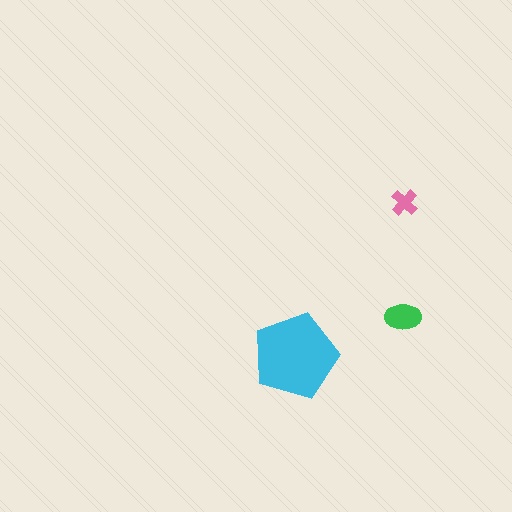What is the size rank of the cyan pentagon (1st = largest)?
1st.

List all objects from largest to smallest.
The cyan pentagon, the green ellipse, the pink cross.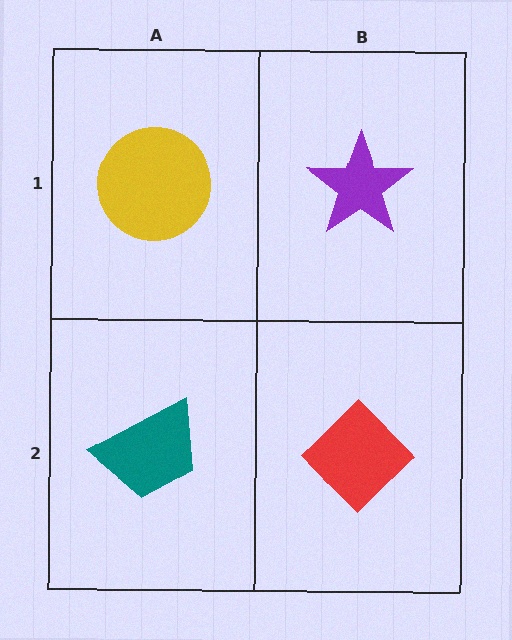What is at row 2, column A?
A teal trapezoid.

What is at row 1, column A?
A yellow circle.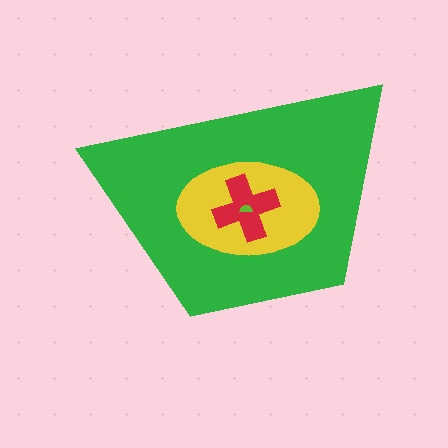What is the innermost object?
The lime semicircle.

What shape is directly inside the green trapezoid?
The yellow ellipse.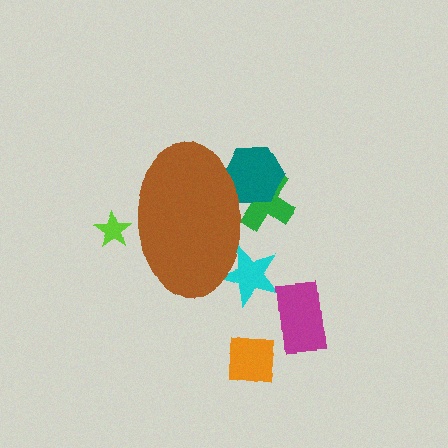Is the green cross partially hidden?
Yes, the green cross is partially hidden behind the brown ellipse.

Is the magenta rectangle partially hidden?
No, the magenta rectangle is fully visible.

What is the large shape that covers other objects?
A brown ellipse.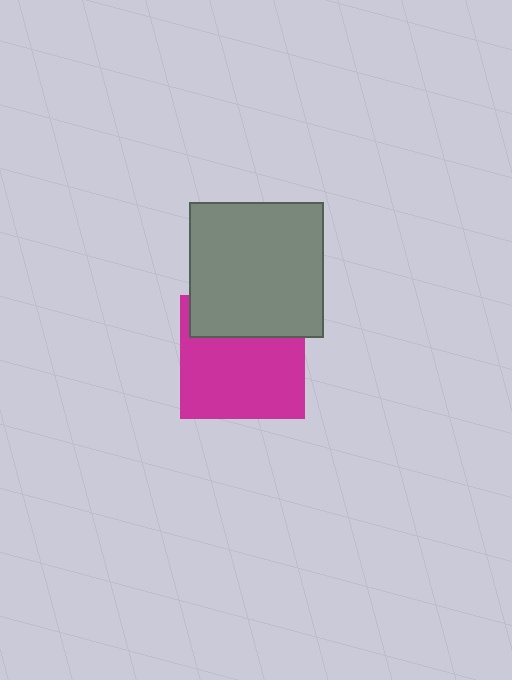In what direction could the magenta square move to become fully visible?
The magenta square could move down. That would shift it out from behind the gray square entirely.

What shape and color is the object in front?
The object in front is a gray square.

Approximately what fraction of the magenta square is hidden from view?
Roughly 31% of the magenta square is hidden behind the gray square.